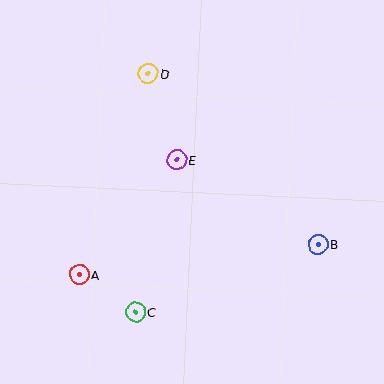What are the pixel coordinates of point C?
Point C is at (136, 312).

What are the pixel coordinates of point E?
Point E is at (177, 160).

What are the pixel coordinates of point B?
Point B is at (318, 244).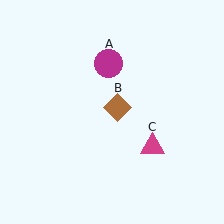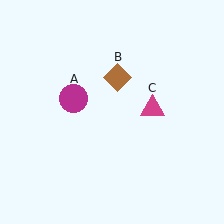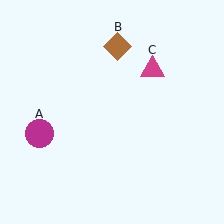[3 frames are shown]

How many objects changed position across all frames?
3 objects changed position: magenta circle (object A), brown diamond (object B), magenta triangle (object C).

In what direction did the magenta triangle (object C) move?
The magenta triangle (object C) moved up.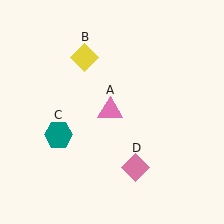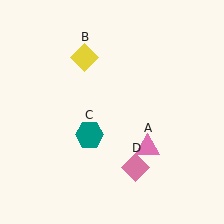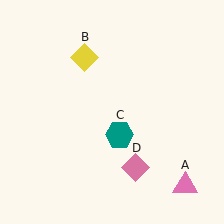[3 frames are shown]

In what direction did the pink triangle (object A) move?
The pink triangle (object A) moved down and to the right.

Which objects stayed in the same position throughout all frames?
Yellow diamond (object B) and pink diamond (object D) remained stationary.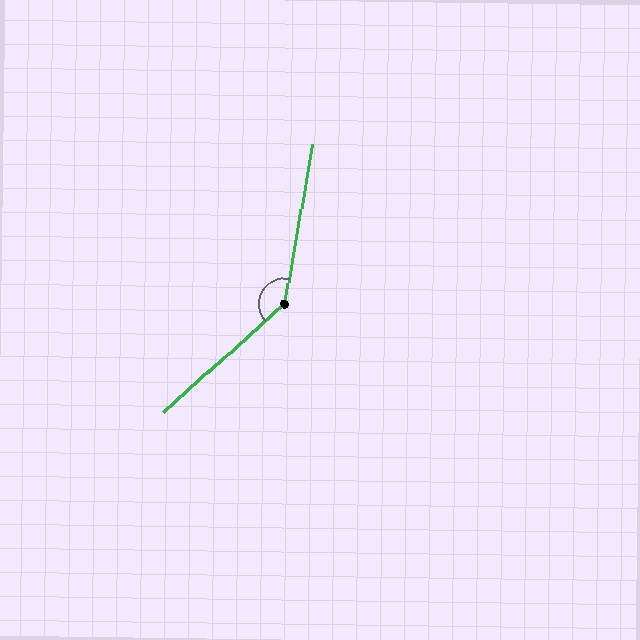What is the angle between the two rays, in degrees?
Approximately 142 degrees.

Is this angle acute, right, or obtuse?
It is obtuse.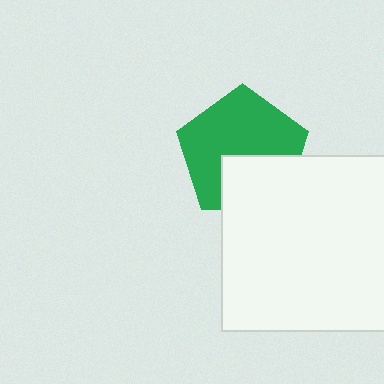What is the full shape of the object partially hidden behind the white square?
The partially hidden object is a green pentagon.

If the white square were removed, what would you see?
You would see the complete green pentagon.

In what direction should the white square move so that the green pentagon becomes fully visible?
The white square should move down. That is the shortest direction to clear the overlap and leave the green pentagon fully visible.